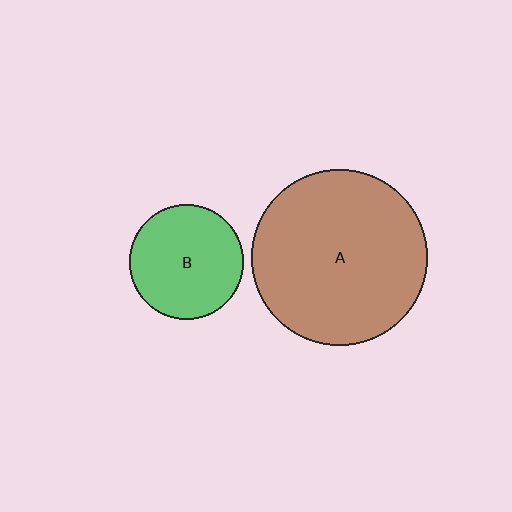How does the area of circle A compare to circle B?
Approximately 2.4 times.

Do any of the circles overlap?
No, none of the circles overlap.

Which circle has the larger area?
Circle A (brown).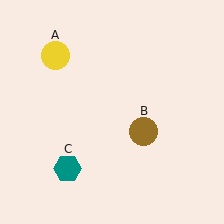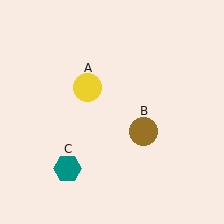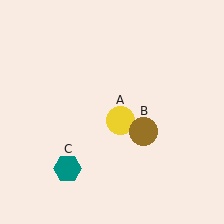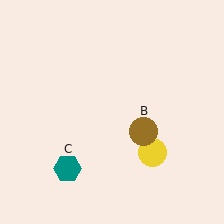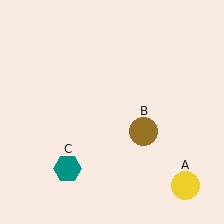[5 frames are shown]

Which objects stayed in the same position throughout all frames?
Brown circle (object B) and teal hexagon (object C) remained stationary.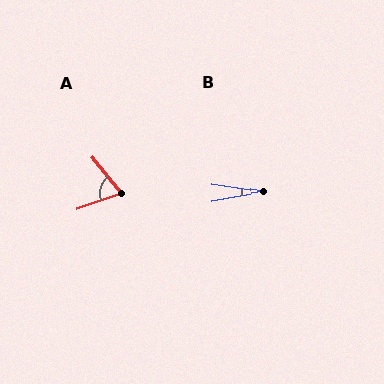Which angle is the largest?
A, at approximately 70 degrees.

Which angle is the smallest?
B, at approximately 19 degrees.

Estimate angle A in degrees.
Approximately 70 degrees.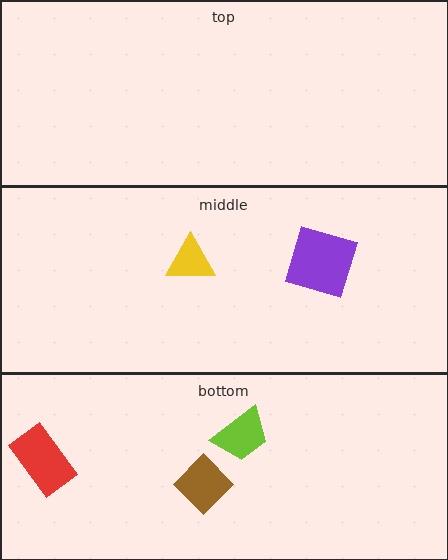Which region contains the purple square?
The middle region.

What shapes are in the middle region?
The yellow triangle, the purple square.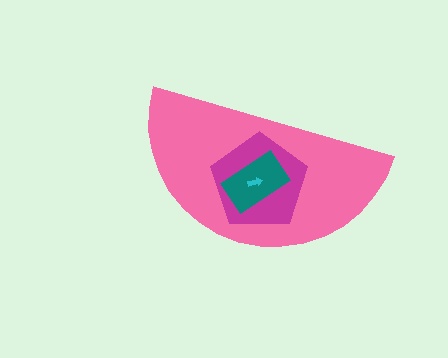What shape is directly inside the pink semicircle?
The magenta pentagon.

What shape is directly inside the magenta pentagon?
The teal rectangle.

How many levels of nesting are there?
4.